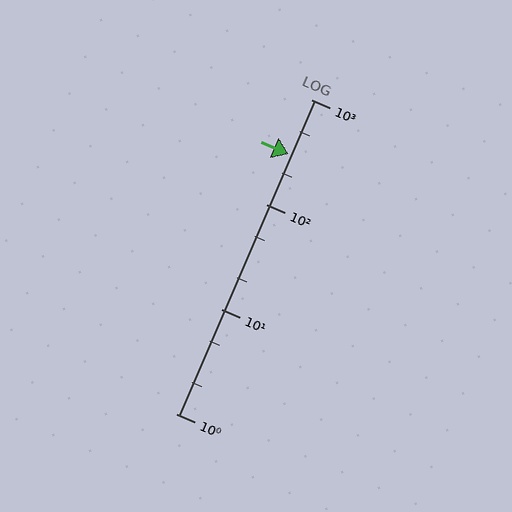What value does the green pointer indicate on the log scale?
The pointer indicates approximately 300.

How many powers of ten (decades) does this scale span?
The scale spans 3 decades, from 1 to 1000.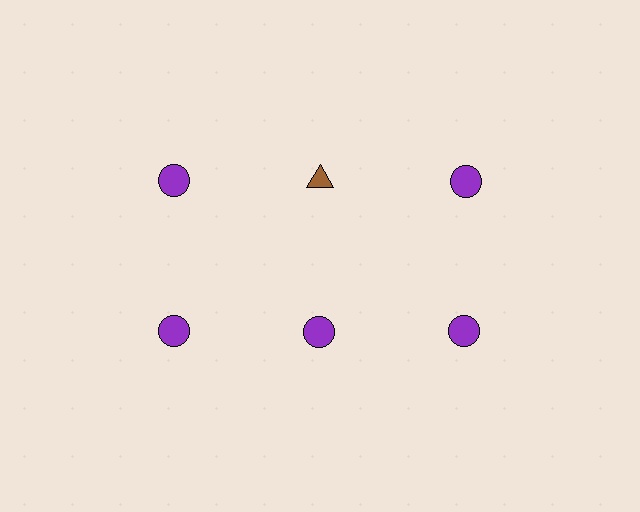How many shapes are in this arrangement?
There are 6 shapes arranged in a grid pattern.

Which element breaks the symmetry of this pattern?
The brown triangle in the top row, second from left column breaks the symmetry. All other shapes are purple circles.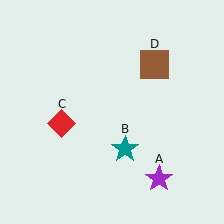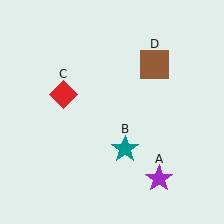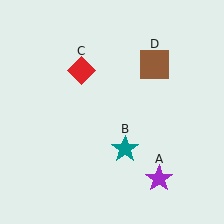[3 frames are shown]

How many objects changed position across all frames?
1 object changed position: red diamond (object C).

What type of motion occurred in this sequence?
The red diamond (object C) rotated clockwise around the center of the scene.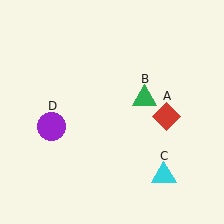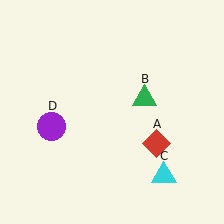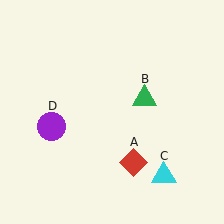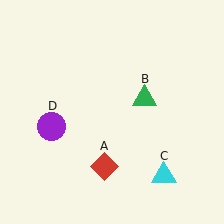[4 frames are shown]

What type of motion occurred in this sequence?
The red diamond (object A) rotated clockwise around the center of the scene.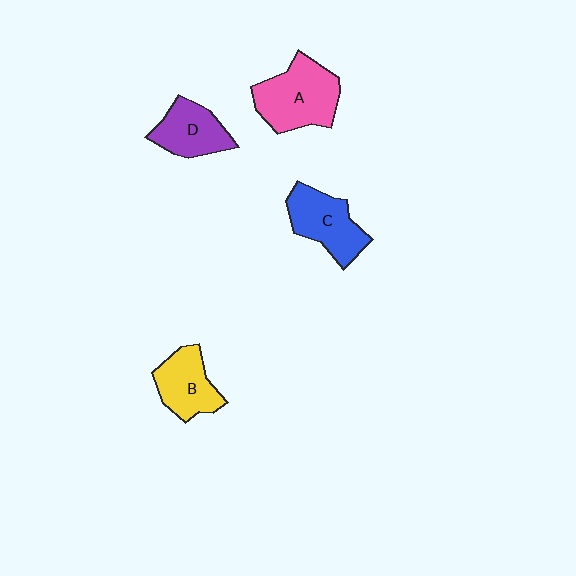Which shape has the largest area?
Shape A (pink).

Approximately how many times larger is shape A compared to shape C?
Approximately 1.2 times.